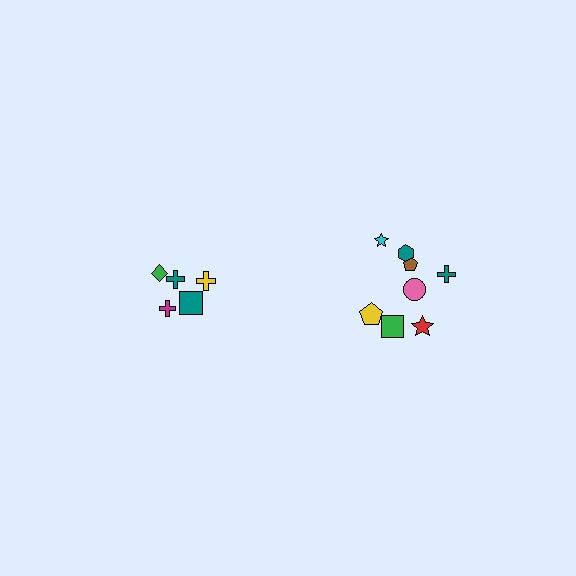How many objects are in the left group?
There are 5 objects.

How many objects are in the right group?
There are 8 objects.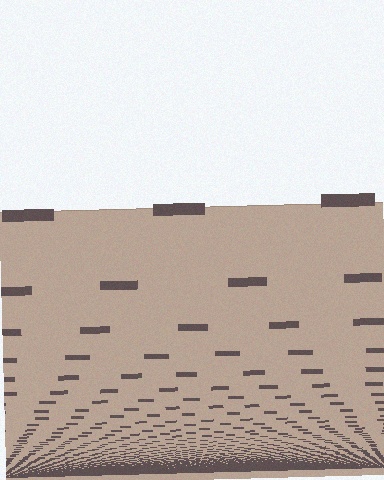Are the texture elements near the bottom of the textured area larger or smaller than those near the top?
Smaller. The gradient is inverted — elements near the bottom are smaller and denser.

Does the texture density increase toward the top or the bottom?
Density increases toward the bottom.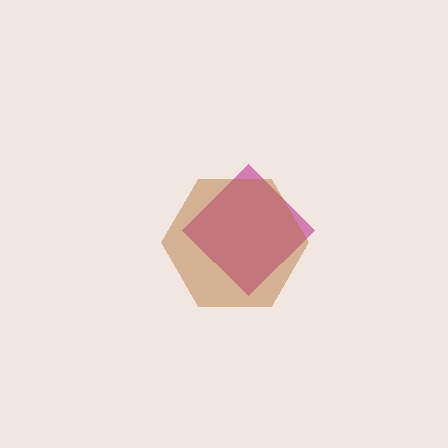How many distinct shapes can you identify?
There are 2 distinct shapes: a magenta diamond, a brown hexagon.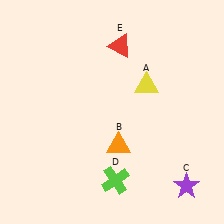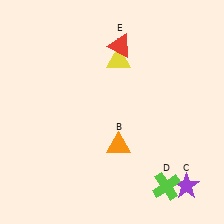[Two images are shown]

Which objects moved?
The objects that moved are: the yellow triangle (A), the lime cross (D).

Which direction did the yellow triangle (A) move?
The yellow triangle (A) moved left.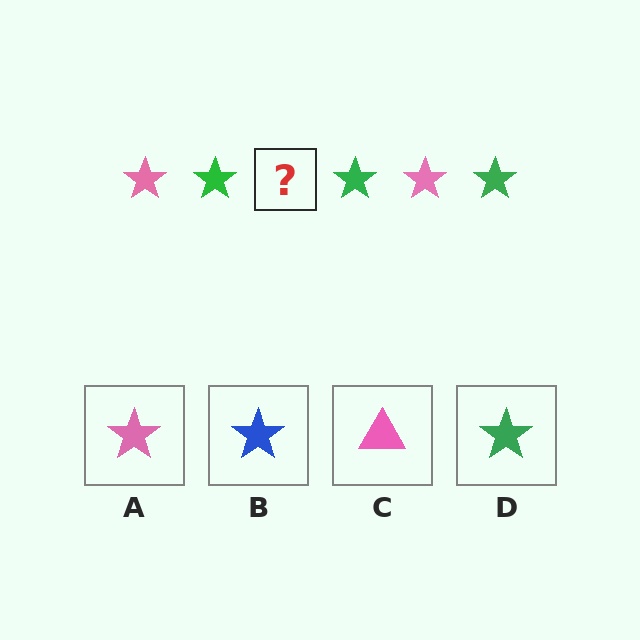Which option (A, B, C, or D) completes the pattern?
A.